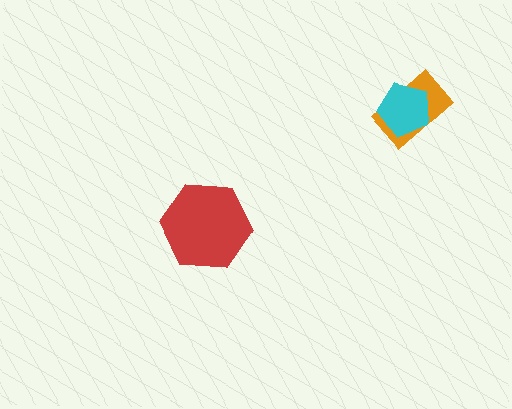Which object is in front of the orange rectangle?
The cyan pentagon is in front of the orange rectangle.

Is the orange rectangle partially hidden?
Yes, it is partially covered by another shape.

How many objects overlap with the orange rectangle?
1 object overlaps with the orange rectangle.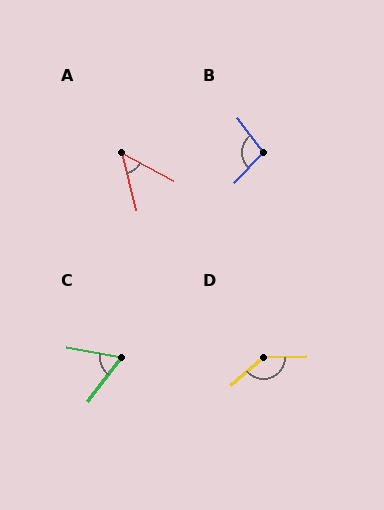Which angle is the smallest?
A, at approximately 48 degrees.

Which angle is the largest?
D, at approximately 141 degrees.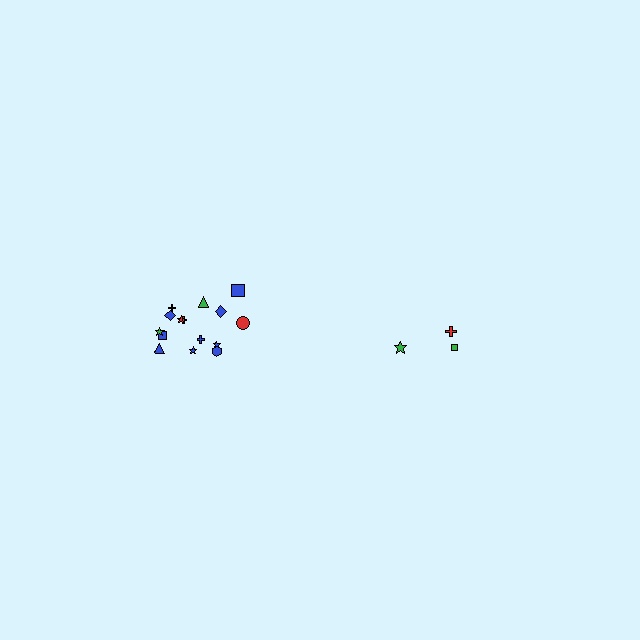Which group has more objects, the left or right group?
The left group.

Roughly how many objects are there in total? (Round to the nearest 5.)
Roughly 20 objects in total.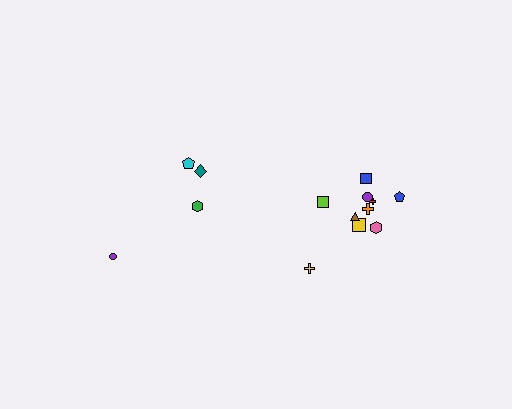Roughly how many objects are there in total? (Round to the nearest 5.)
Roughly 15 objects in total.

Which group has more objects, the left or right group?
The right group.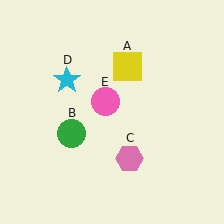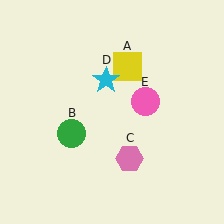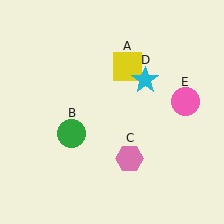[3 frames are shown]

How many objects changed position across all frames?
2 objects changed position: cyan star (object D), pink circle (object E).